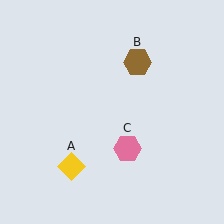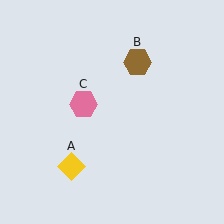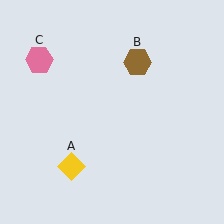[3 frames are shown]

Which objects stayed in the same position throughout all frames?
Yellow diamond (object A) and brown hexagon (object B) remained stationary.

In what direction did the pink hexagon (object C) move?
The pink hexagon (object C) moved up and to the left.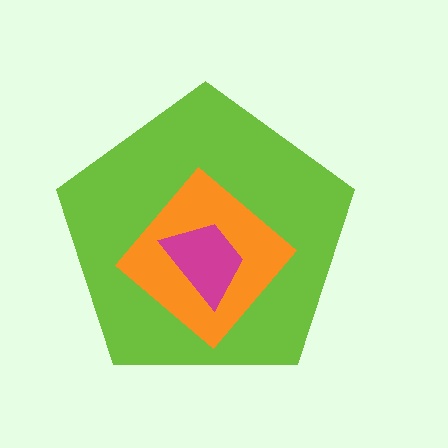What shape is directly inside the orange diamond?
The magenta trapezoid.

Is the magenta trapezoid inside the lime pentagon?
Yes.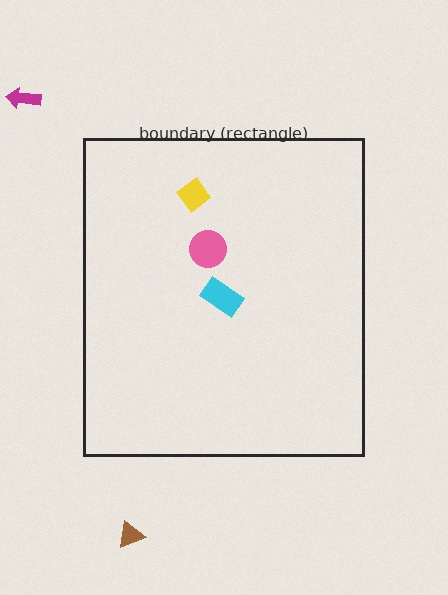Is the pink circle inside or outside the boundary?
Inside.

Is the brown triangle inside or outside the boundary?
Outside.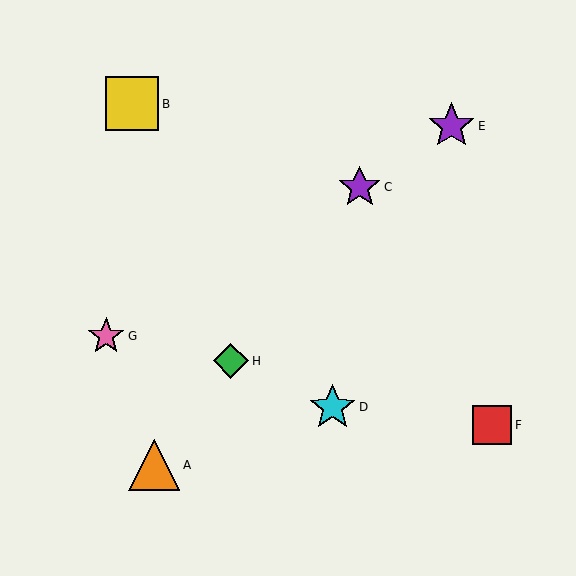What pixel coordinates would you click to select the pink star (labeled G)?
Click at (106, 336) to select the pink star G.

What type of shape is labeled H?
Shape H is a green diamond.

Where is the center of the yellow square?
The center of the yellow square is at (132, 104).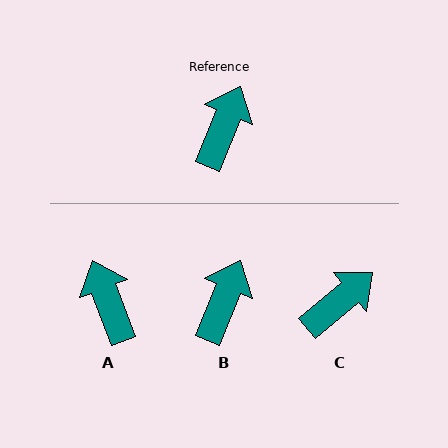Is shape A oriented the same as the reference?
No, it is off by about 43 degrees.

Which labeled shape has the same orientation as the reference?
B.